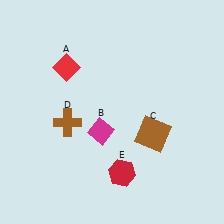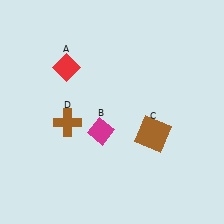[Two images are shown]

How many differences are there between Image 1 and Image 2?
There is 1 difference between the two images.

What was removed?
The red hexagon (E) was removed in Image 2.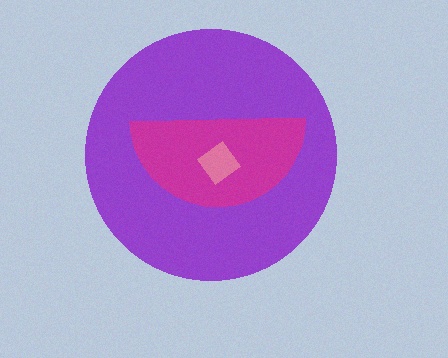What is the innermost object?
The pink diamond.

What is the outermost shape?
The purple circle.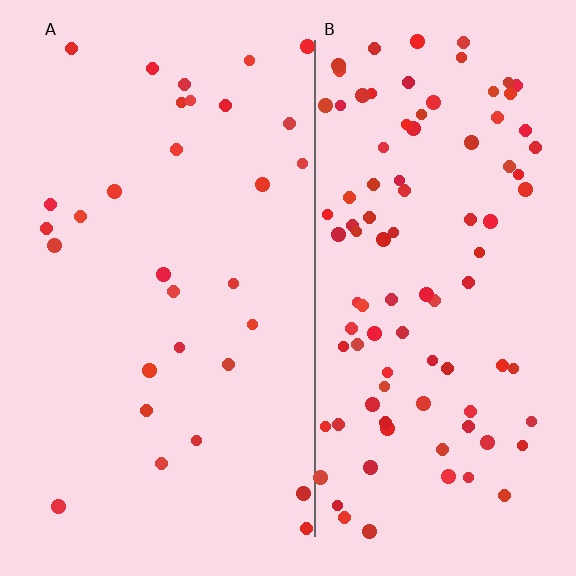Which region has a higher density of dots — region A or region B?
B (the right).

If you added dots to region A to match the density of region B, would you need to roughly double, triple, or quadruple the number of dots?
Approximately triple.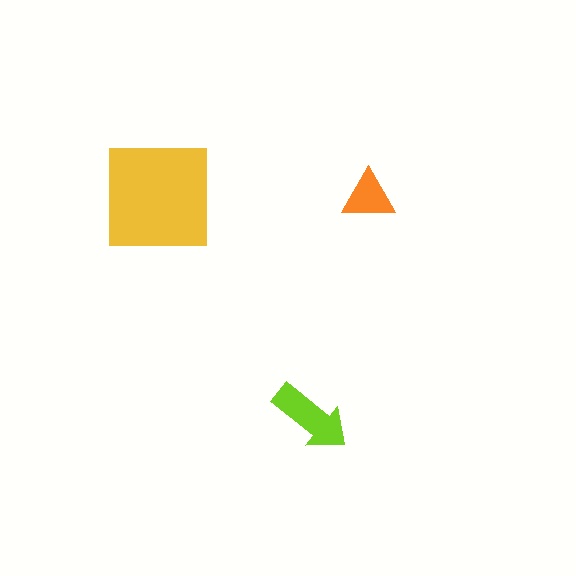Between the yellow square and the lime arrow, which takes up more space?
The yellow square.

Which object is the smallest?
The orange triangle.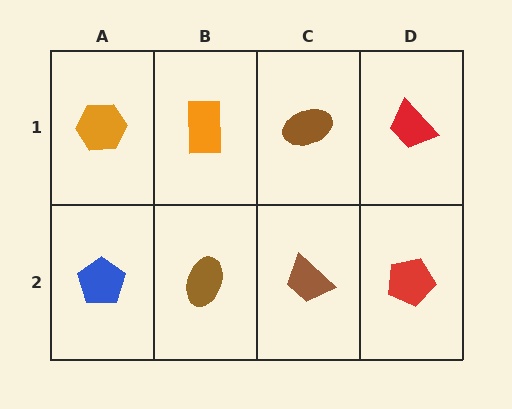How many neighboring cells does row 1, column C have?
3.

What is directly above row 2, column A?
An orange hexagon.